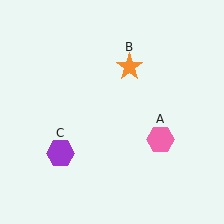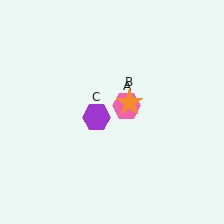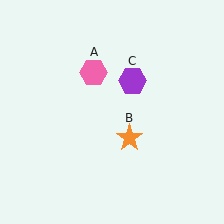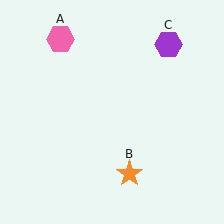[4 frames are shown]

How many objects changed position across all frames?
3 objects changed position: pink hexagon (object A), orange star (object B), purple hexagon (object C).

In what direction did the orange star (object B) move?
The orange star (object B) moved down.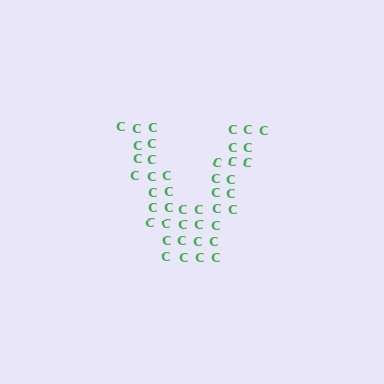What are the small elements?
The small elements are letter C's.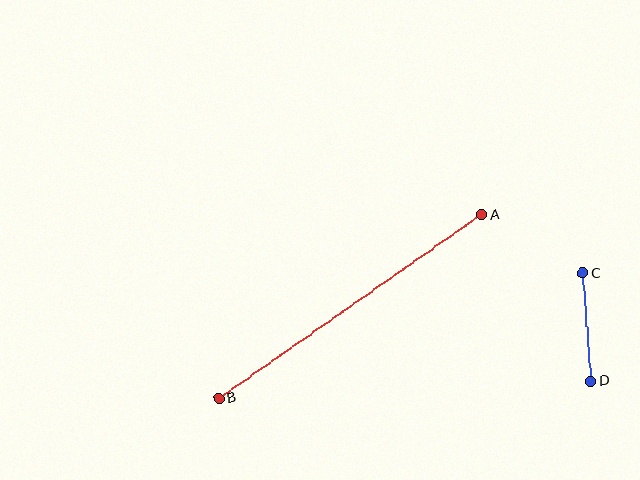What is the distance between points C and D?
The distance is approximately 108 pixels.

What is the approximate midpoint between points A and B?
The midpoint is at approximately (350, 307) pixels.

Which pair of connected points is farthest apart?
Points A and B are farthest apart.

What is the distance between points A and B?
The distance is approximately 320 pixels.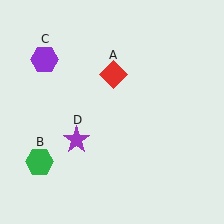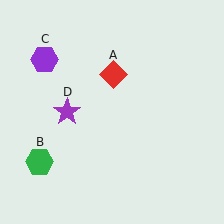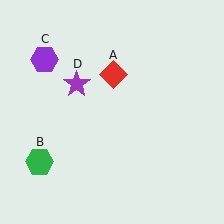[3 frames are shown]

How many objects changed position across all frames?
1 object changed position: purple star (object D).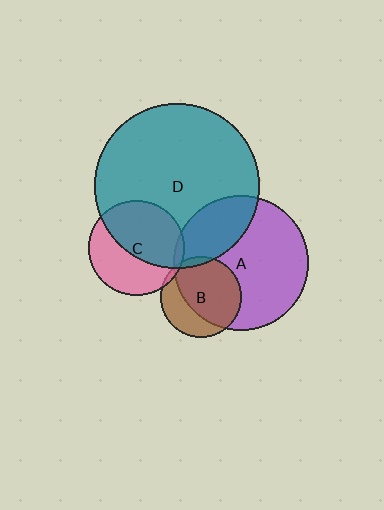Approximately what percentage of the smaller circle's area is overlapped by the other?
Approximately 5%.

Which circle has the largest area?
Circle D (teal).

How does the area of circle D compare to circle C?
Approximately 3.0 times.